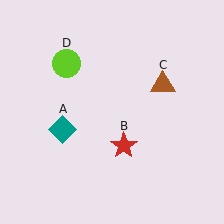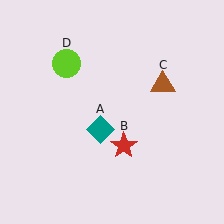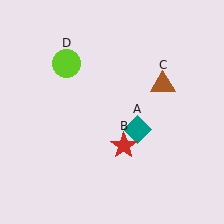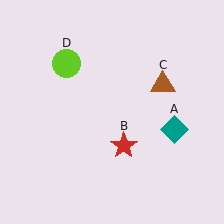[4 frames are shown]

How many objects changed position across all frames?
1 object changed position: teal diamond (object A).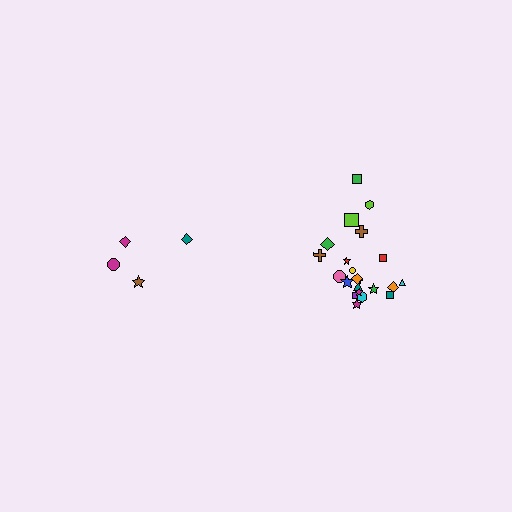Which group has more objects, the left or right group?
The right group.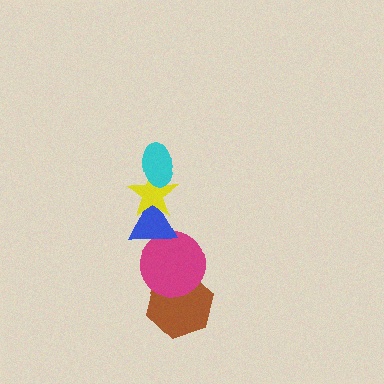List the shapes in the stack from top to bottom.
From top to bottom: the cyan ellipse, the yellow star, the blue triangle, the magenta circle, the brown hexagon.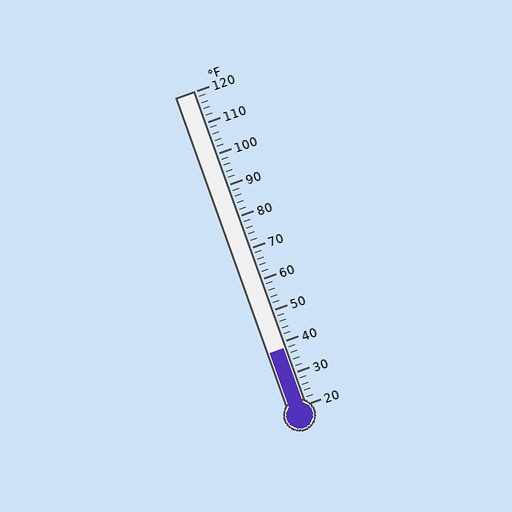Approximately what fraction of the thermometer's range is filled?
The thermometer is filled to approximately 20% of its range.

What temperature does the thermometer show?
The thermometer shows approximately 38°F.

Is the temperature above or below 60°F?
The temperature is below 60°F.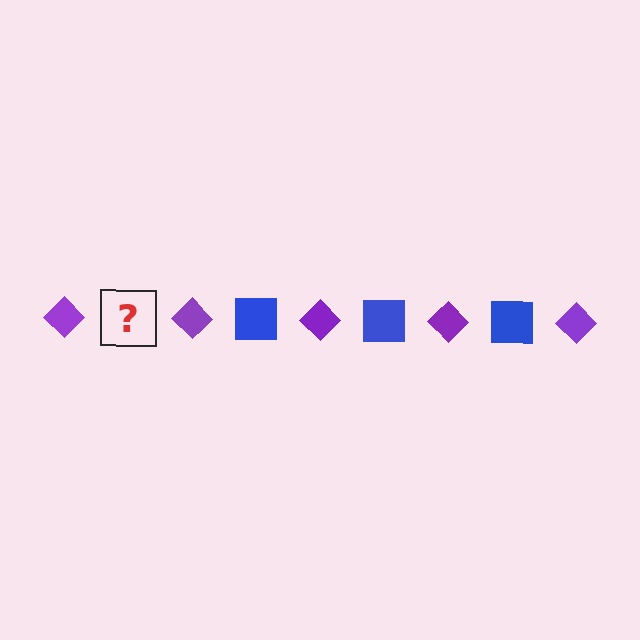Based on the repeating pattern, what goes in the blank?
The blank should be a blue square.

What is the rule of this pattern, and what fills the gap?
The rule is that the pattern alternates between purple diamond and blue square. The gap should be filled with a blue square.